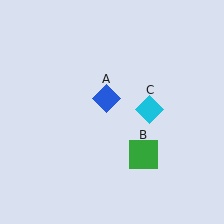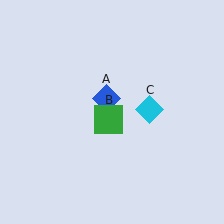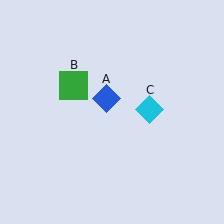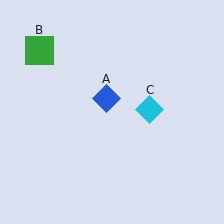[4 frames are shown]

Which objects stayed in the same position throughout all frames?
Blue diamond (object A) and cyan diamond (object C) remained stationary.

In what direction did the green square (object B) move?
The green square (object B) moved up and to the left.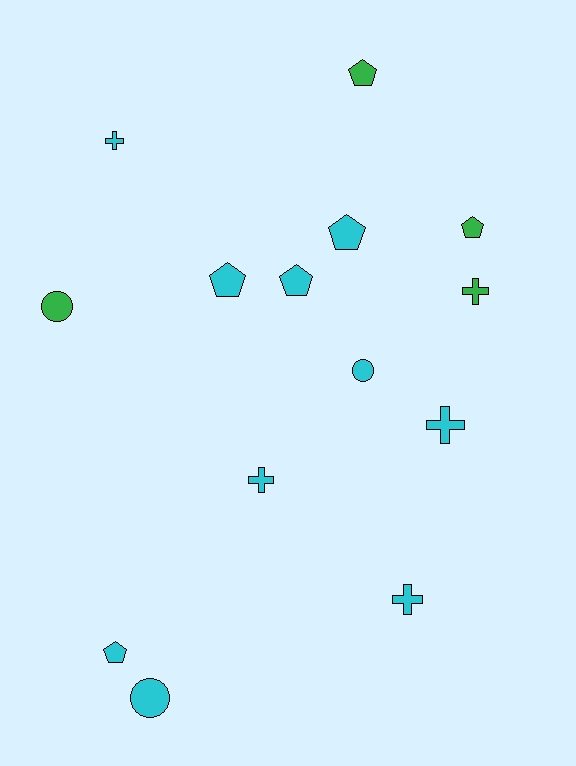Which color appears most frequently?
Cyan, with 10 objects.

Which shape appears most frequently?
Pentagon, with 6 objects.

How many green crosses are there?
There is 1 green cross.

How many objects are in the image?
There are 14 objects.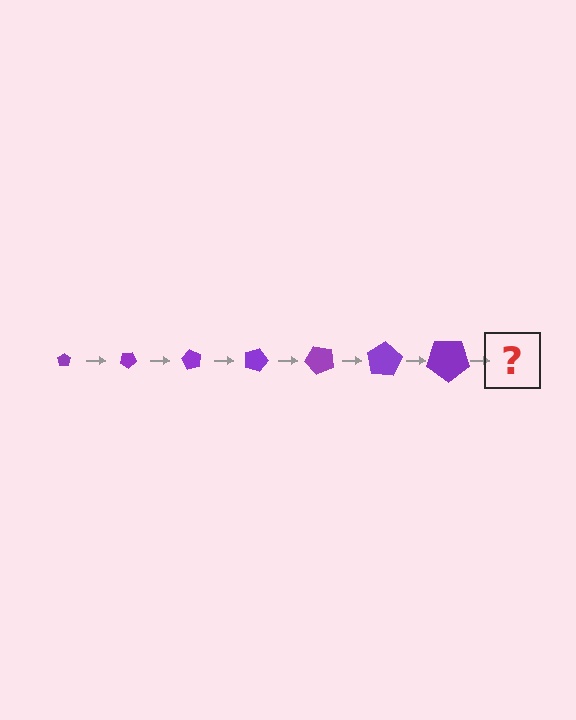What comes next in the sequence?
The next element should be a pentagon, larger than the previous one and rotated 210 degrees from the start.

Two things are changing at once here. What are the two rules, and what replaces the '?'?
The two rules are that the pentagon grows larger each step and it rotates 30 degrees each step. The '?' should be a pentagon, larger than the previous one and rotated 210 degrees from the start.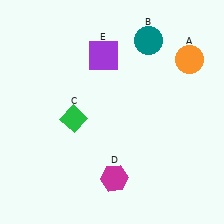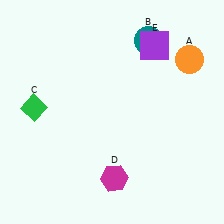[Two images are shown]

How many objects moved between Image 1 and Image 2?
2 objects moved between the two images.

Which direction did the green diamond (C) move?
The green diamond (C) moved left.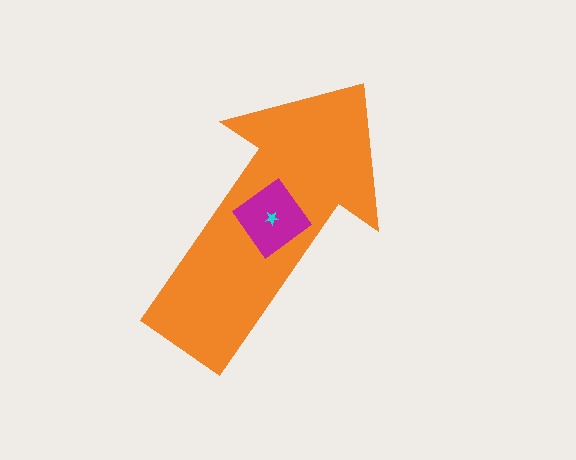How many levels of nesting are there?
3.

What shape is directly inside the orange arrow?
The magenta diamond.